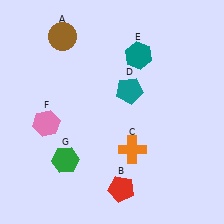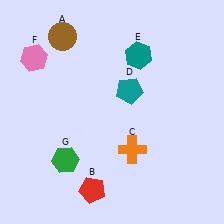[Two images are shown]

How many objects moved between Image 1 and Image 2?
2 objects moved between the two images.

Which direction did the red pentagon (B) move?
The red pentagon (B) moved left.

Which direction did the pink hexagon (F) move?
The pink hexagon (F) moved up.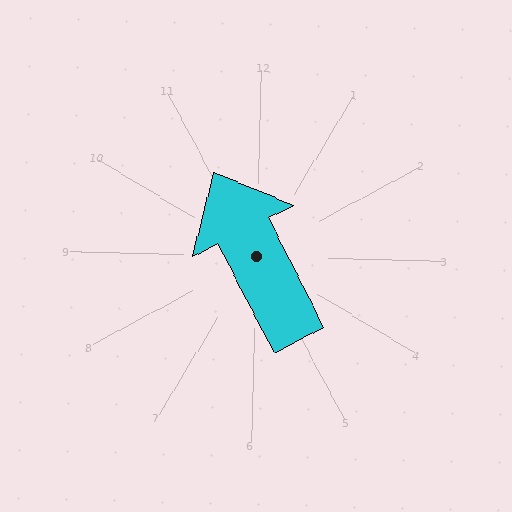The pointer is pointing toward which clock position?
Roughly 11 o'clock.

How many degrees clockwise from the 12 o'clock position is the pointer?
Approximately 331 degrees.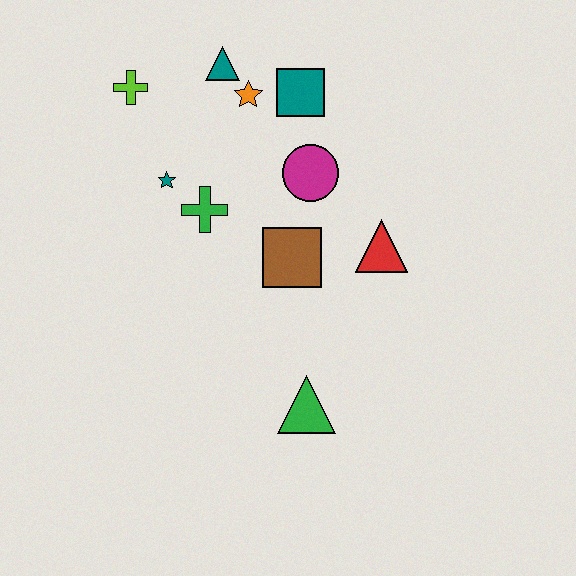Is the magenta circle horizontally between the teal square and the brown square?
No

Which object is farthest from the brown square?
The lime cross is farthest from the brown square.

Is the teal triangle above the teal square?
Yes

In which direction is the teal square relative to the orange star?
The teal square is to the right of the orange star.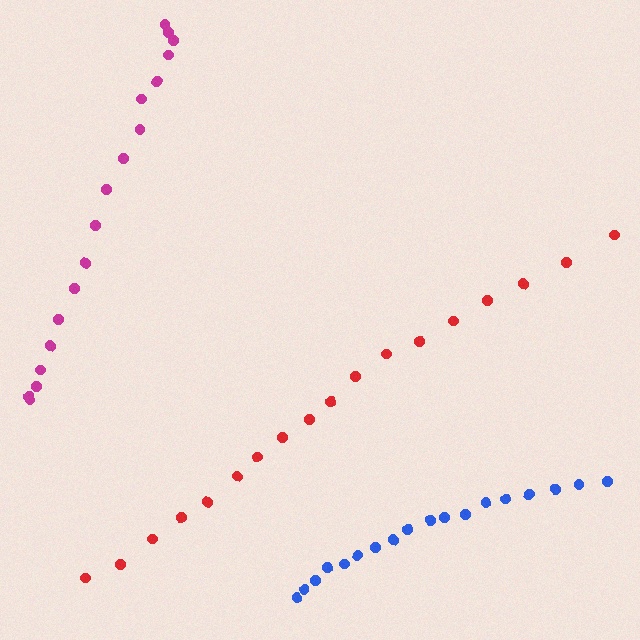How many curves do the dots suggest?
There are 3 distinct paths.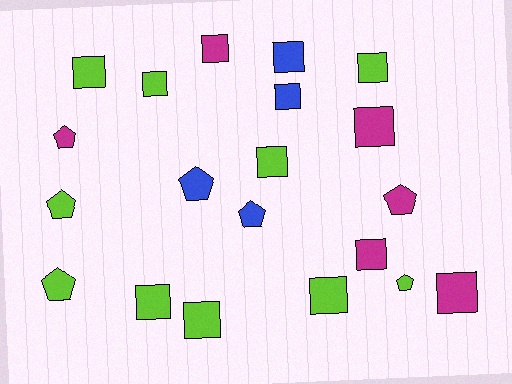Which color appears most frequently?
Lime, with 10 objects.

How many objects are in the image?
There are 20 objects.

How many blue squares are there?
There are 2 blue squares.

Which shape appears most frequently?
Square, with 13 objects.